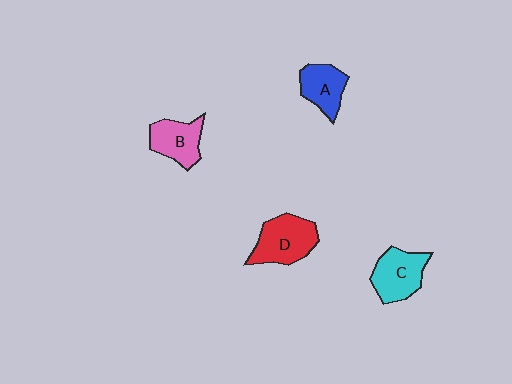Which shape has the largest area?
Shape D (red).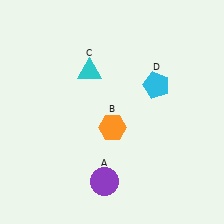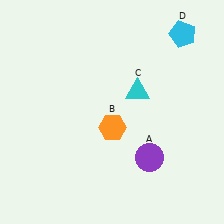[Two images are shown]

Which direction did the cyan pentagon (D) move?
The cyan pentagon (D) moved up.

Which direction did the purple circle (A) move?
The purple circle (A) moved right.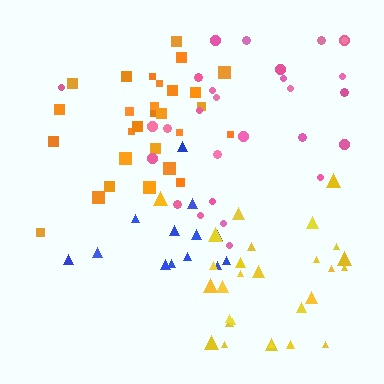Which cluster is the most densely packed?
Orange.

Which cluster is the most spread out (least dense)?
Pink.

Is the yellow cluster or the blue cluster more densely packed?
Yellow.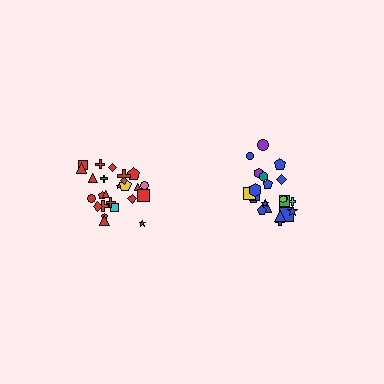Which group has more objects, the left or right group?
The left group.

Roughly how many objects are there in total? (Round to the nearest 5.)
Roughly 45 objects in total.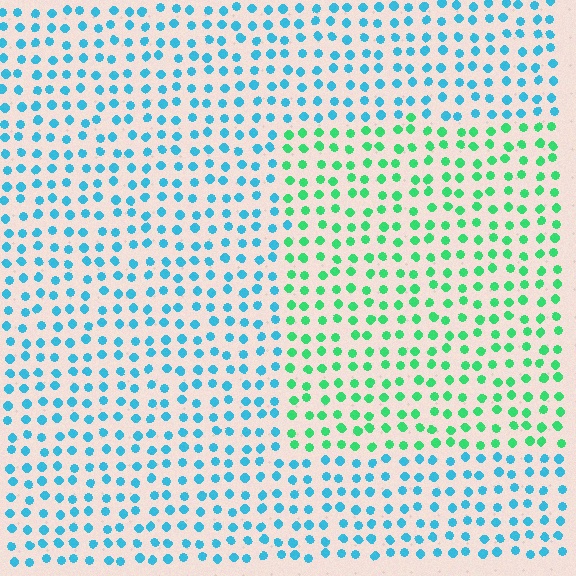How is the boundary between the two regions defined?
The boundary is defined purely by a slight shift in hue (about 51 degrees). Spacing, size, and orientation are identical on both sides.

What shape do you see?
I see a rectangle.